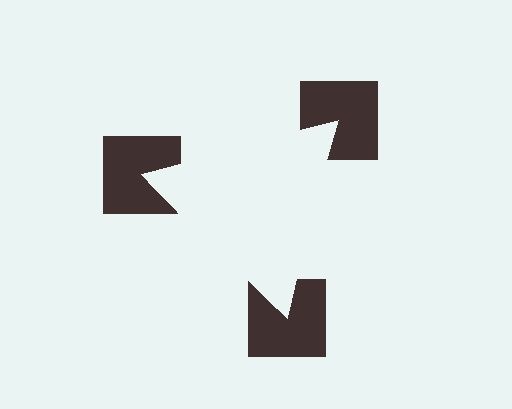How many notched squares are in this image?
There are 3 — one at each vertex of the illusory triangle.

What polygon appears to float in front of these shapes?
An illusory triangle — its edges are inferred from the aligned wedge cuts in the notched squares, not physically drawn.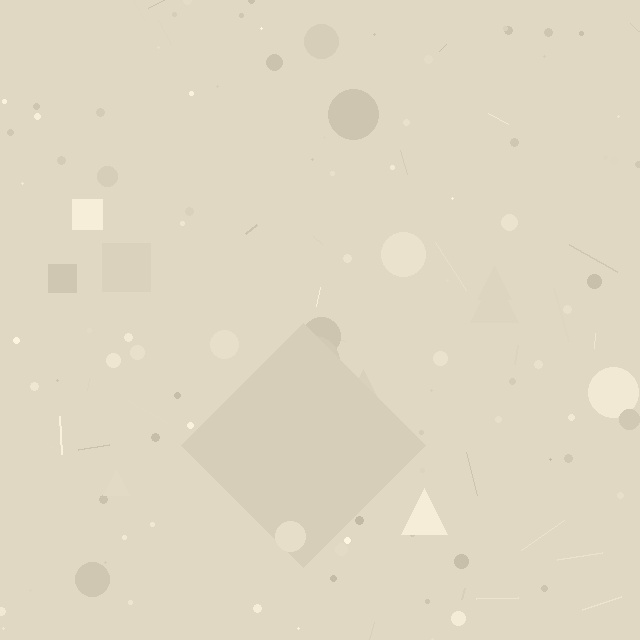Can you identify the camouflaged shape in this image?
The camouflaged shape is a diamond.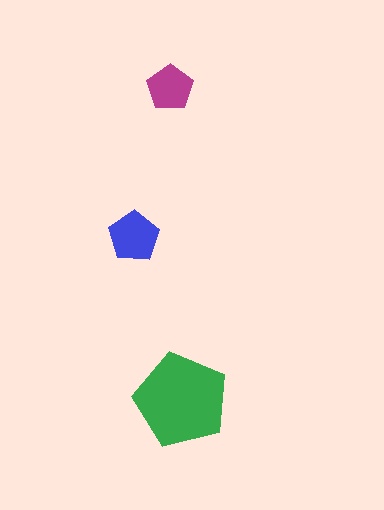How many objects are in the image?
There are 3 objects in the image.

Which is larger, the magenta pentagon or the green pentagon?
The green one.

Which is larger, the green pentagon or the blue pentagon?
The green one.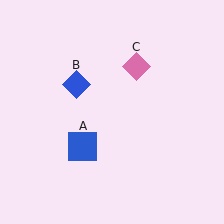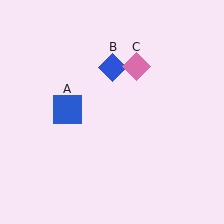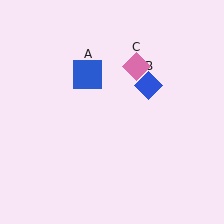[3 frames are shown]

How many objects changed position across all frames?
2 objects changed position: blue square (object A), blue diamond (object B).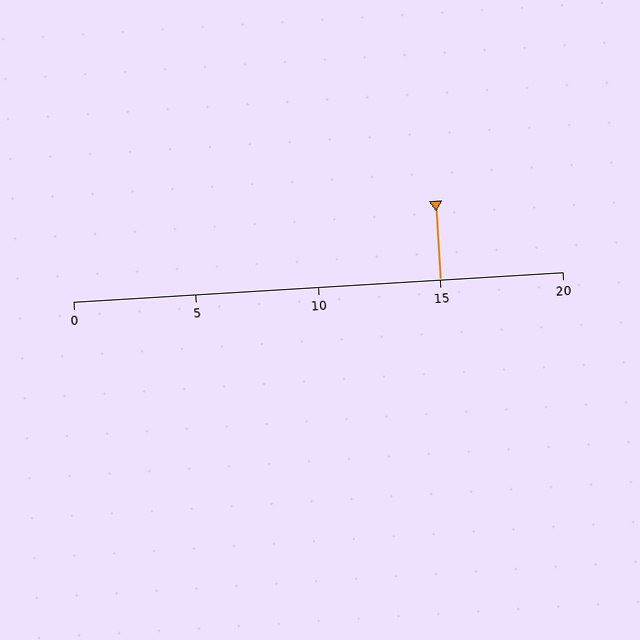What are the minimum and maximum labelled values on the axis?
The axis runs from 0 to 20.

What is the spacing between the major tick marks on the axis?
The major ticks are spaced 5 apart.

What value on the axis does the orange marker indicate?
The marker indicates approximately 15.